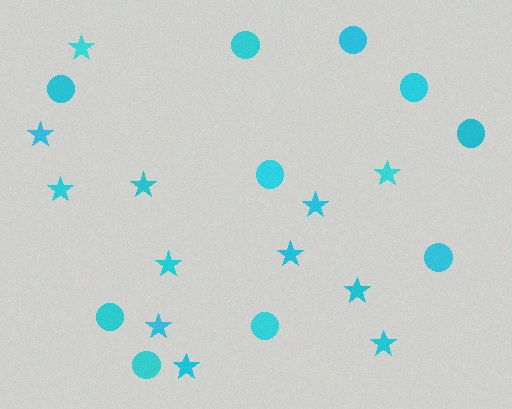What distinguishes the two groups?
There are 2 groups: one group of stars (12) and one group of circles (10).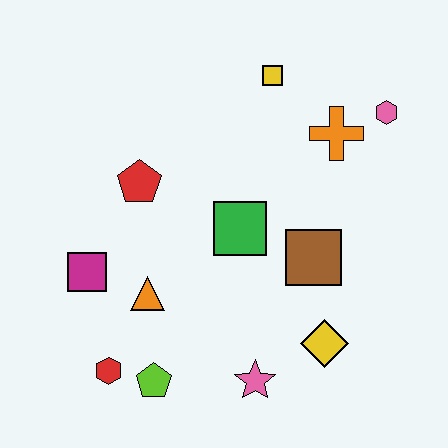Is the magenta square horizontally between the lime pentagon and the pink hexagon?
No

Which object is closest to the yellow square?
The orange cross is closest to the yellow square.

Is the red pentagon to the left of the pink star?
Yes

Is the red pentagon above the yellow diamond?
Yes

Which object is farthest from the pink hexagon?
The red hexagon is farthest from the pink hexagon.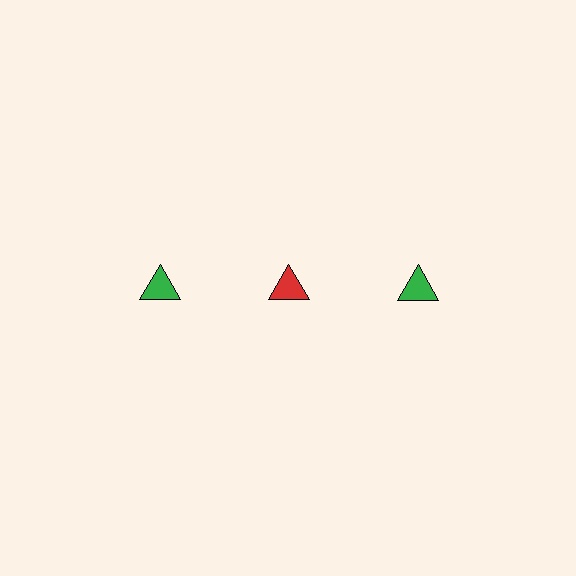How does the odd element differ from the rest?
It has a different color: red instead of green.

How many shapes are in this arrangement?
There are 3 shapes arranged in a grid pattern.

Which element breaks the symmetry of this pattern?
The red triangle in the top row, second from left column breaks the symmetry. All other shapes are green triangles.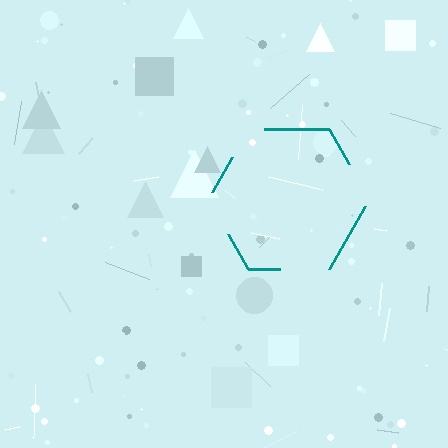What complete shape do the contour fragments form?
The contour fragments form a hexagon.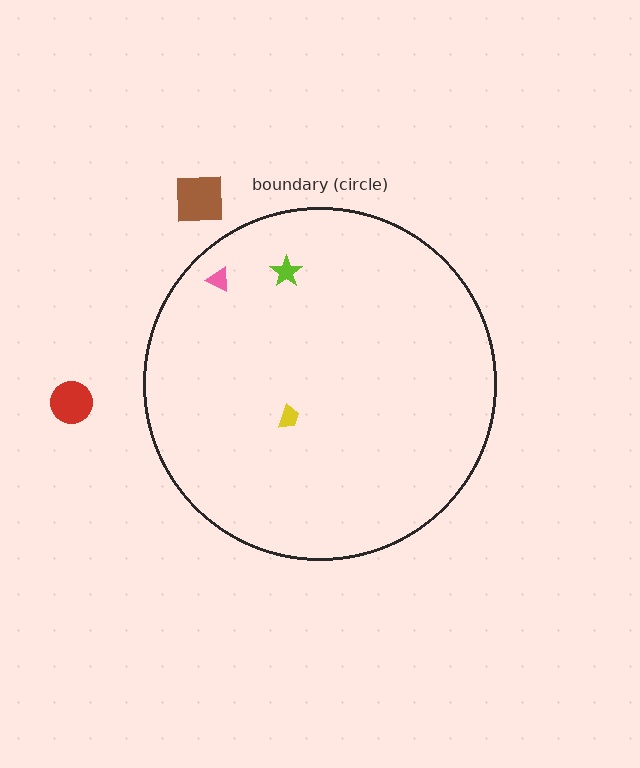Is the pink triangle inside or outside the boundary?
Inside.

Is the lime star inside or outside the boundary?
Inside.